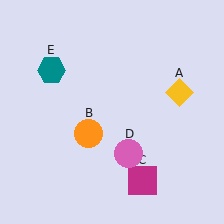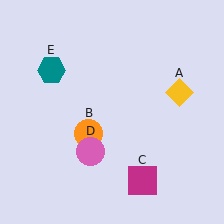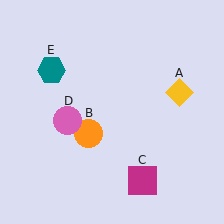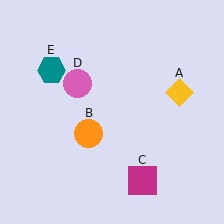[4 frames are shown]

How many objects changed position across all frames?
1 object changed position: pink circle (object D).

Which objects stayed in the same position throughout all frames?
Yellow diamond (object A) and orange circle (object B) and magenta square (object C) and teal hexagon (object E) remained stationary.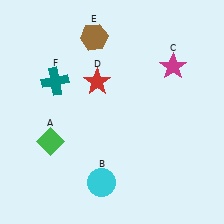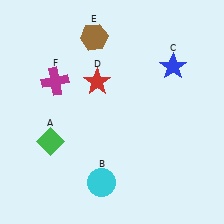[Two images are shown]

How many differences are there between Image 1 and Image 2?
There are 2 differences between the two images.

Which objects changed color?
C changed from magenta to blue. F changed from teal to magenta.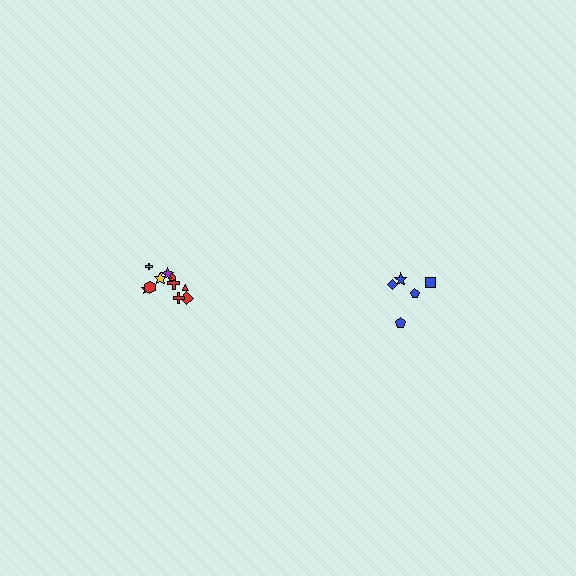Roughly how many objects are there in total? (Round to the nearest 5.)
Roughly 15 objects in total.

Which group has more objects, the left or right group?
The left group.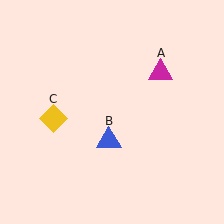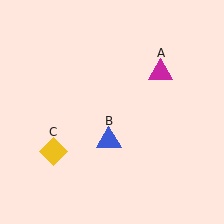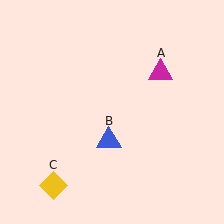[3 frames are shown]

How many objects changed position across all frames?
1 object changed position: yellow diamond (object C).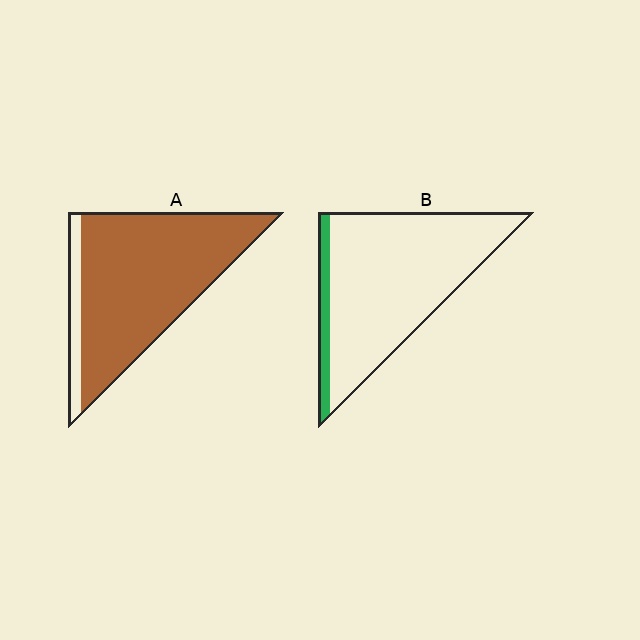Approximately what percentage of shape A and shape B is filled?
A is approximately 90% and B is approximately 10%.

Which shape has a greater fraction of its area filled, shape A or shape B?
Shape A.